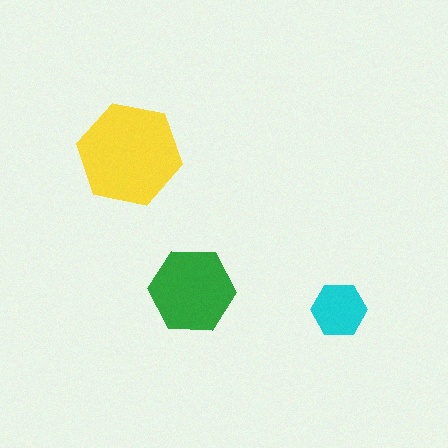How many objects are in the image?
There are 3 objects in the image.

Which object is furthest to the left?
The yellow hexagon is leftmost.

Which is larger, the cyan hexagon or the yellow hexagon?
The yellow one.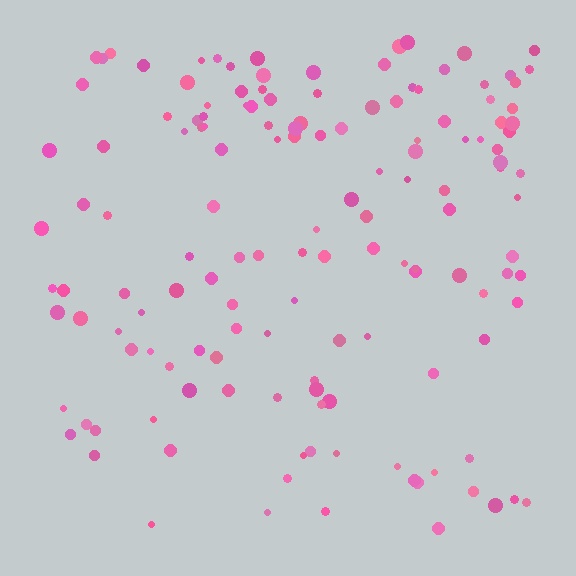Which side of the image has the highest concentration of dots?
The top.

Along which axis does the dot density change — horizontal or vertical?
Vertical.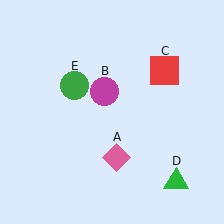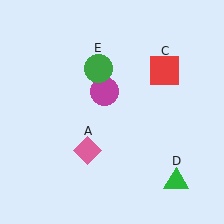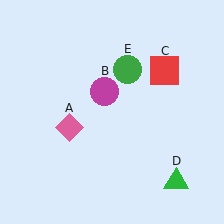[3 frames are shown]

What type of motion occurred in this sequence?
The pink diamond (object A), green circle (object E) rotated clockwise around the center of the scene.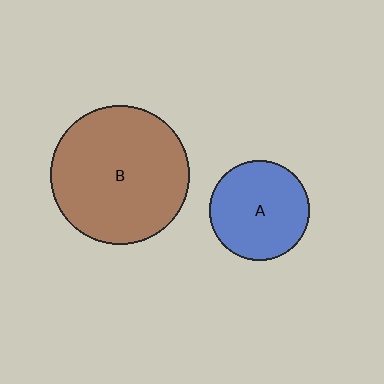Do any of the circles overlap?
No, none of the circles overlap.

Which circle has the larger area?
Circle B (brown).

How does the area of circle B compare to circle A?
Approximately 1.9 times.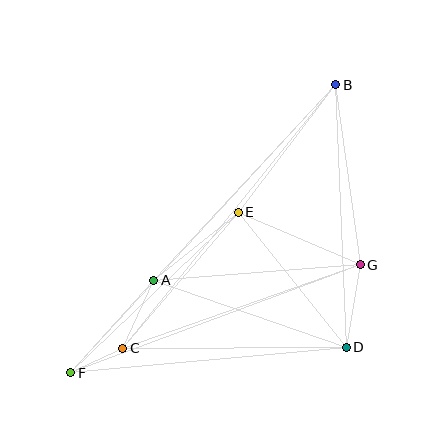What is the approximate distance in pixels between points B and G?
The distance between B and G is approximately 181 pixels.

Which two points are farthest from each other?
Points B and F are farthest from each other.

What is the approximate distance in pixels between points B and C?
The distance between B and C is approximately 339 pixels.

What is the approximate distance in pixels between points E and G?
The distance between E and G is approximately 133 pixels.